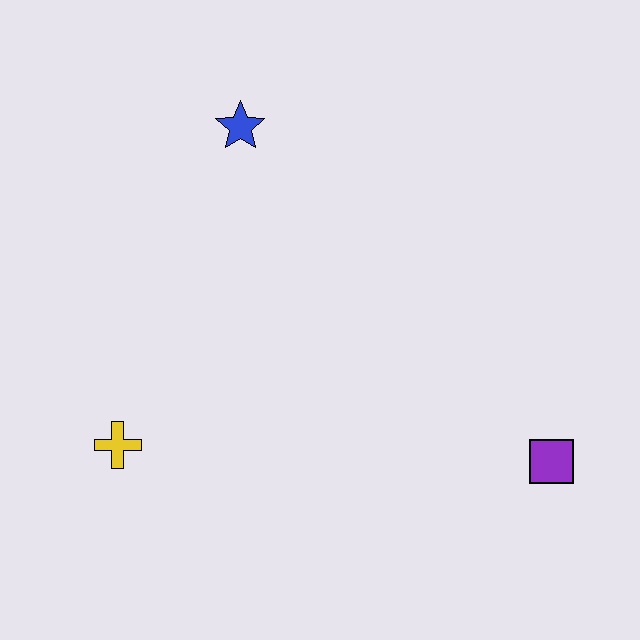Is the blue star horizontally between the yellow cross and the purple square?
Yes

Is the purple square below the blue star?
Yes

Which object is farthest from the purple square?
The blue star is farthest from the purple square.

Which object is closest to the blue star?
The yellow cross is closest to the blue star.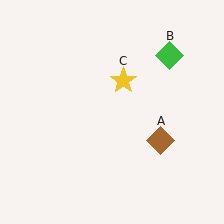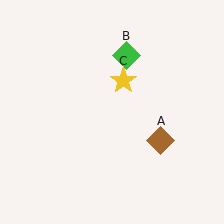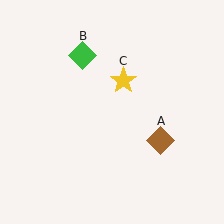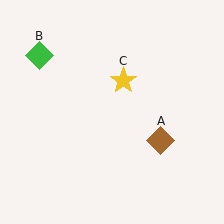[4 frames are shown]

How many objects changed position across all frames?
1 object changed position: green diamond (object B).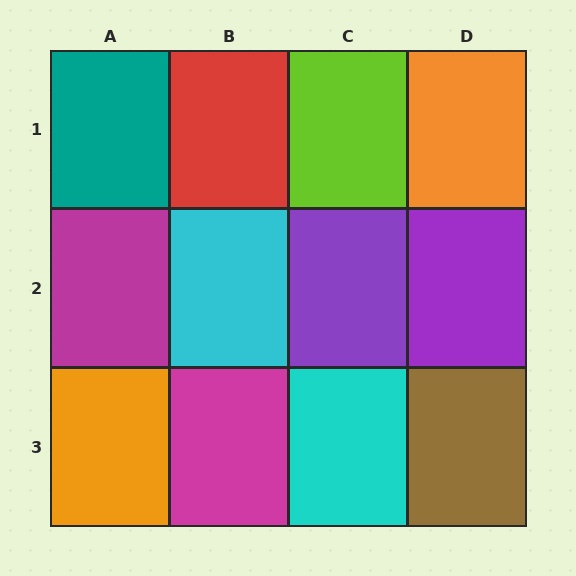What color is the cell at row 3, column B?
Magenta.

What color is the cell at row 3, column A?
Orange.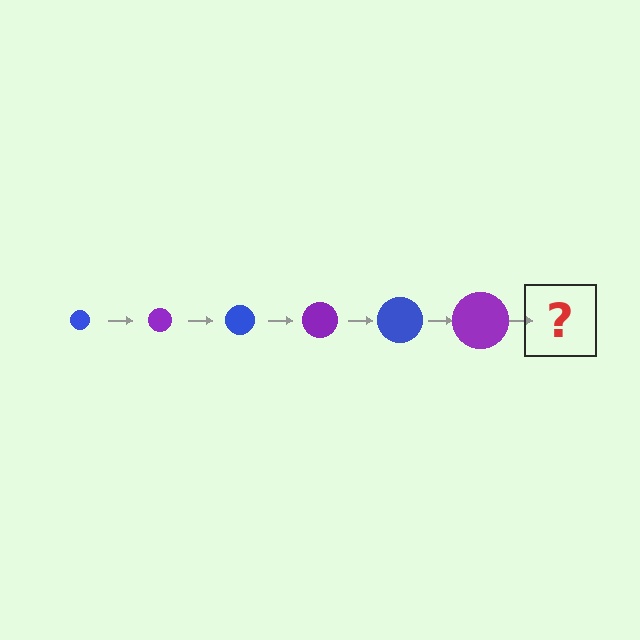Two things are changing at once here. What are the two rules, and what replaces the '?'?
The two rules are that the circle grows larger each step and the color cycles through blue and purple. The '?' should be a blue circle, larger than the previous one.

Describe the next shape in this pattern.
It should be a blue circle, larger than the previous one.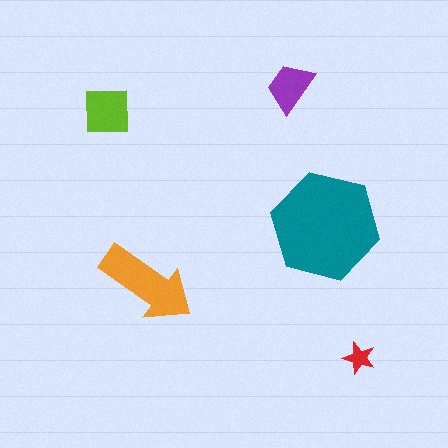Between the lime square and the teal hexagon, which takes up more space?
The teal hexagon.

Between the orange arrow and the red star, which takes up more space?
The orange arrow.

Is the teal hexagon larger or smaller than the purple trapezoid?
Larger.